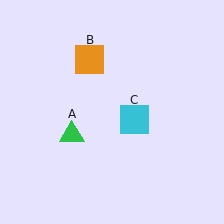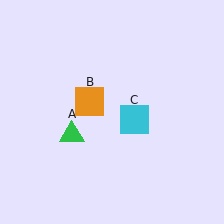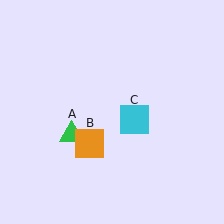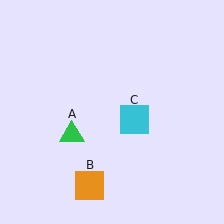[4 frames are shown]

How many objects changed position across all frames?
1 object changed position: orange square (object B).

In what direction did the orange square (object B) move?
The orange square (object B) moved down.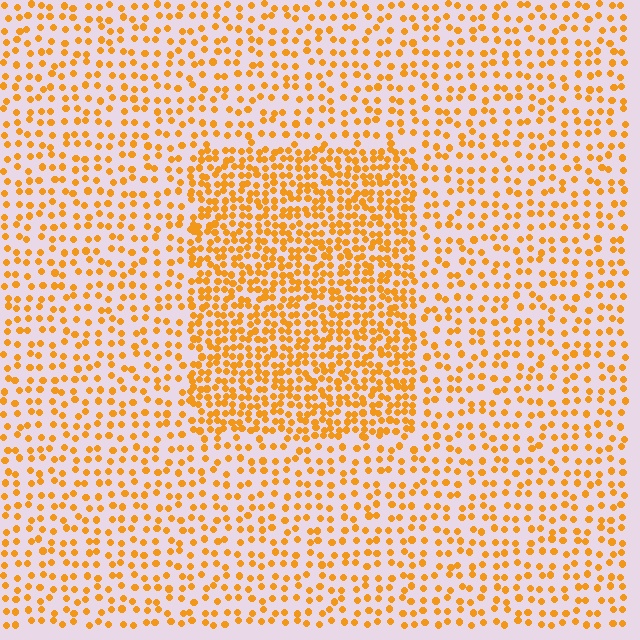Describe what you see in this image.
The image contains small orange elements arranged at two different densities. A rectangle-shaped region is visible where the elements are more densely packed than the surrounding area.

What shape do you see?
I see a rectangle.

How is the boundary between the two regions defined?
The boundary is defined by a change in element density (approximately 2.0x ratio). All elements are the same color, size, and shape.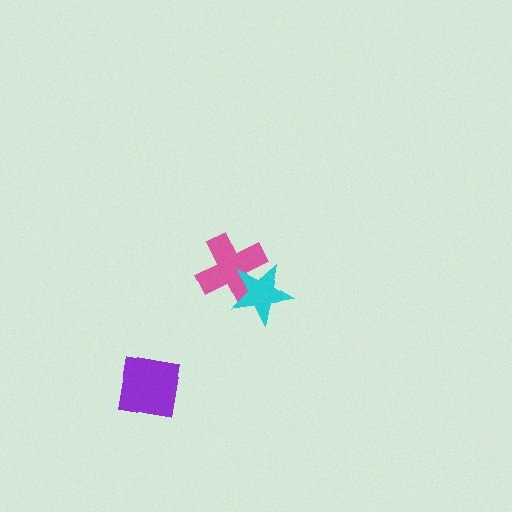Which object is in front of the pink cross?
The cyan star is in front of the pink cross.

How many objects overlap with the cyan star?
1 object overlaps with the cyan star.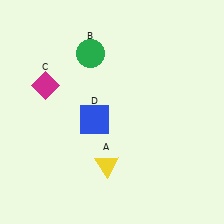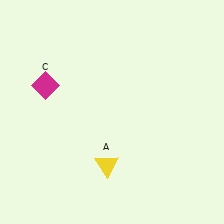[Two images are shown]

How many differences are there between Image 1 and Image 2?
There are 2 differences between the two images.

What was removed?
The blue square (D), the green circle (B) were removed in Image 2.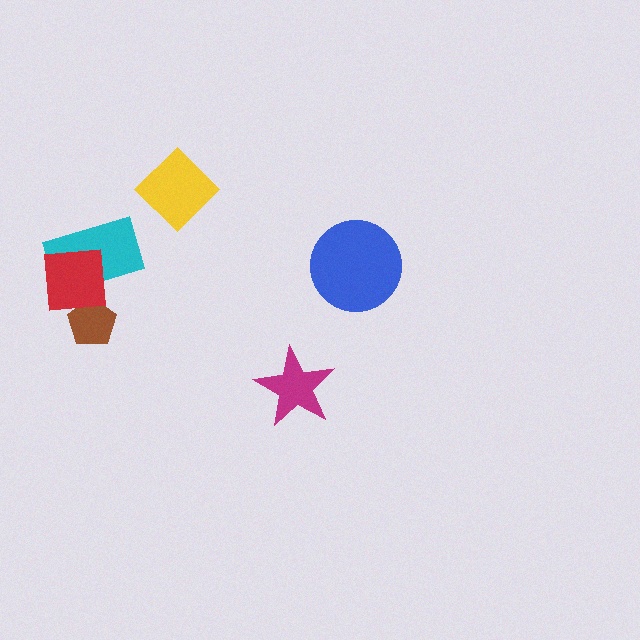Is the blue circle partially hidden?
No, no other shape covers it.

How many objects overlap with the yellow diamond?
0 objects overlap with the yellow diamond.